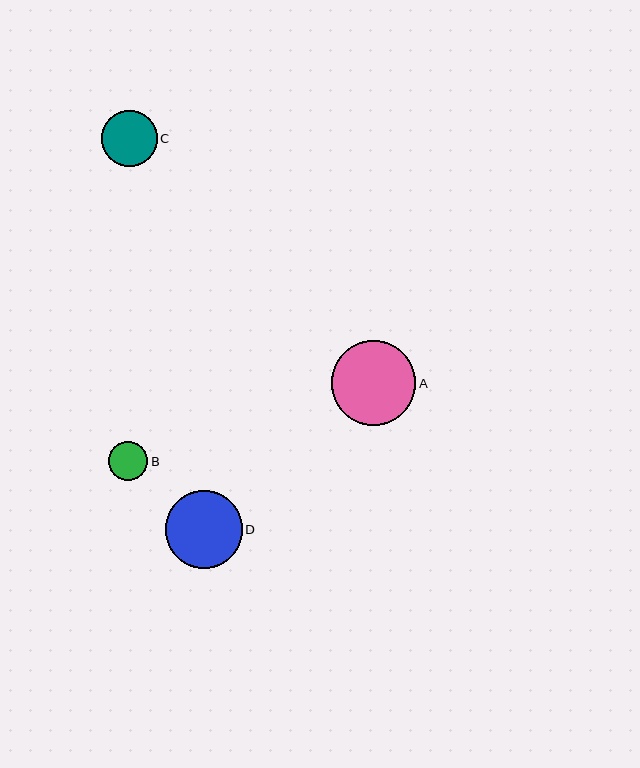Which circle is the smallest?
Circle B is the smallest with a size of approximately 39 pixels.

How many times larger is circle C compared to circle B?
Circle C is approximately 1.4 times the size of circle B.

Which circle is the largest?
Circle A is the largest with a size of approximately 85 pixels.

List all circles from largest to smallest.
From largest to smallest: A, D, C, B.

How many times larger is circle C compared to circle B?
Circle C is approximately 1.4 times the size of circle B.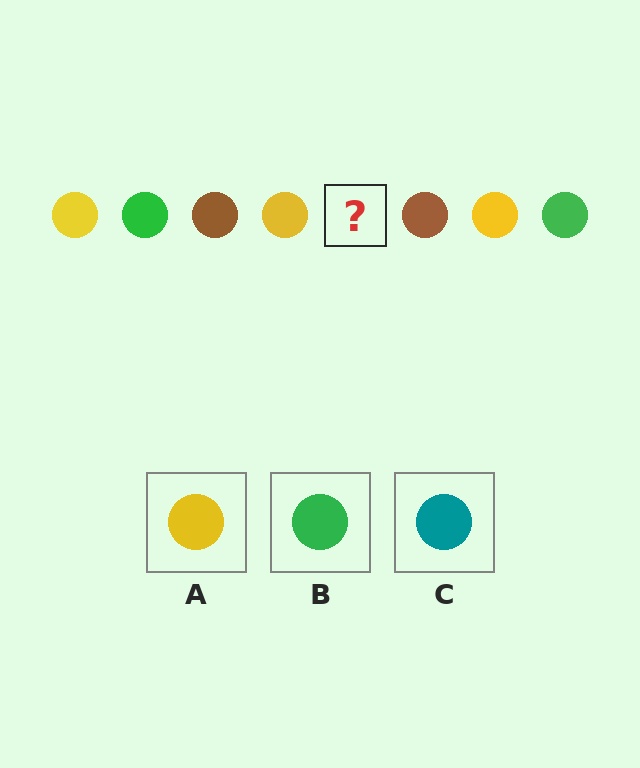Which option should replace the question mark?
Option B.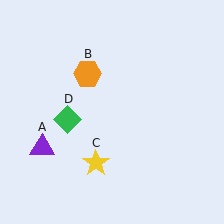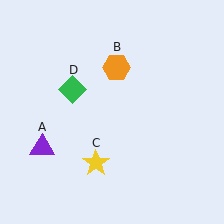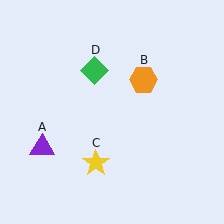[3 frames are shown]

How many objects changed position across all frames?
2 objects changed position: orange hexagon (object B), green diamond (object D).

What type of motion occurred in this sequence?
The orange hexagon (object B), green diamond (object D) rotated clockwise around the center of the scene.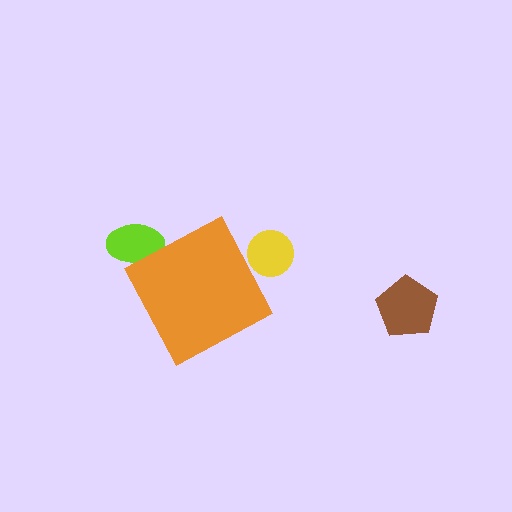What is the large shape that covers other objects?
An orange diamond.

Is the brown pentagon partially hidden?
No, the brown pentagon is fully visible.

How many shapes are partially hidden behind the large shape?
2 shapes are partially hidden.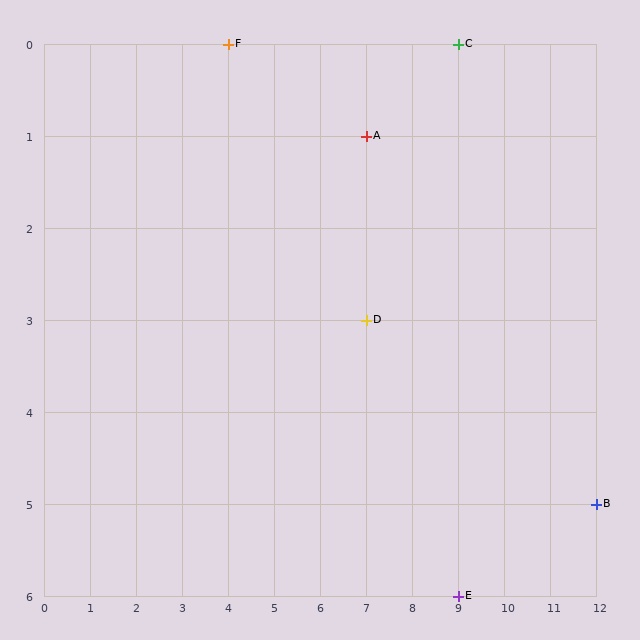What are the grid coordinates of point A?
Point A is at grid coordinates (7, 1).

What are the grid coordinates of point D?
Point D is at grid coordinates (7, 3).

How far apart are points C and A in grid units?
Points C and A are 2 columns and 1 row apart (about 2.2 grid units diagonally).